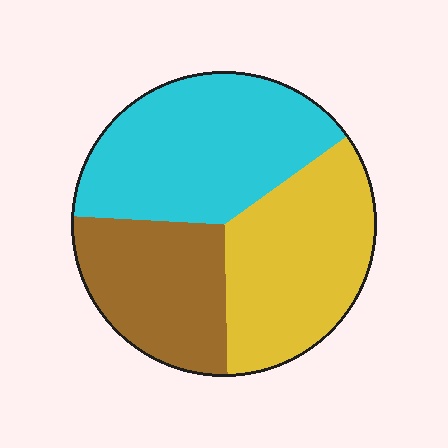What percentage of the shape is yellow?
Yellow covers around 35% of the shape.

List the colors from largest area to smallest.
From largest to smallest: cyan, yellow, brown.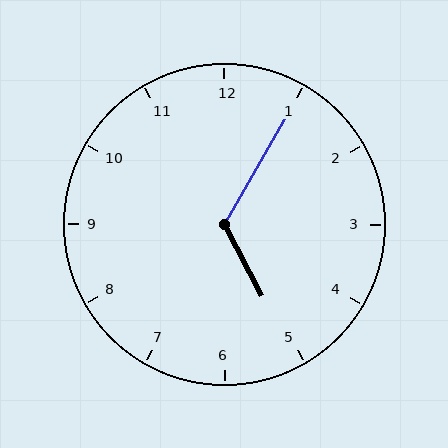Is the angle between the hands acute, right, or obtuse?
It is obtuse.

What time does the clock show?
5:05.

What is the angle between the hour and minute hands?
Approximately 122 degrees.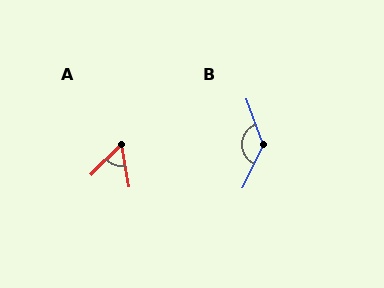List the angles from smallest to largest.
A (56°), B (133°).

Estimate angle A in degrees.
Approximately 56 degrees.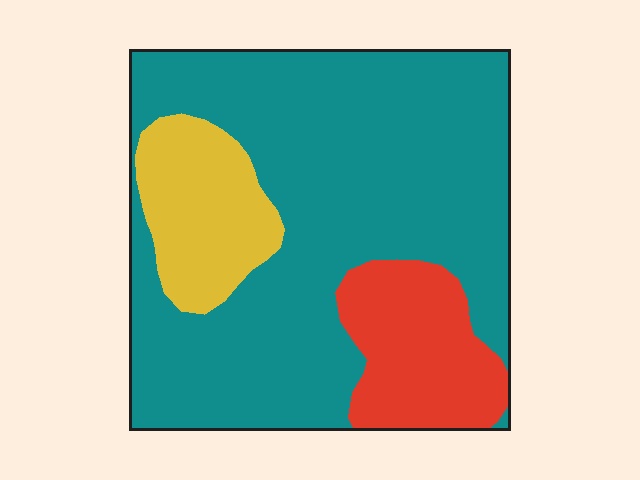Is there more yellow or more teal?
Teal.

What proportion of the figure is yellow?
Yellow covers around 15% of the figure.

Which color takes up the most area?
Teal, at roughly 70%.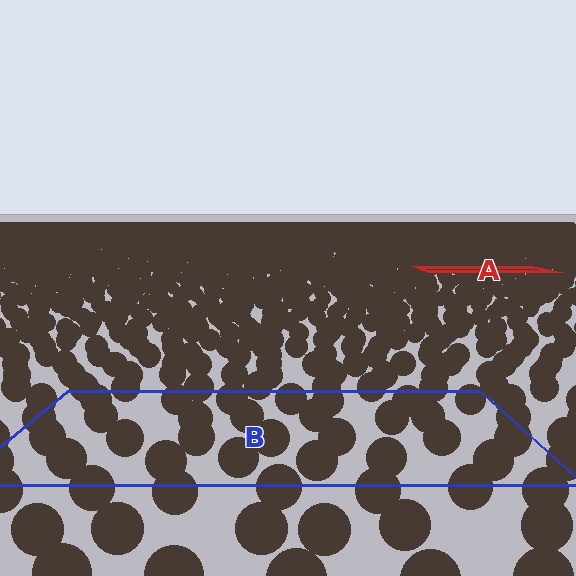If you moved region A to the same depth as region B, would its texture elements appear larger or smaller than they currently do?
They would appear larger. At a closer depth, the same texture elements are projected at a bigger on-screen size.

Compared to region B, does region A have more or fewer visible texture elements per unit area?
Region A has more texture elements per unit area — they are packed more densely because it is farther away.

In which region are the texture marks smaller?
The texture marks are smaller in region A, because it is farther away.